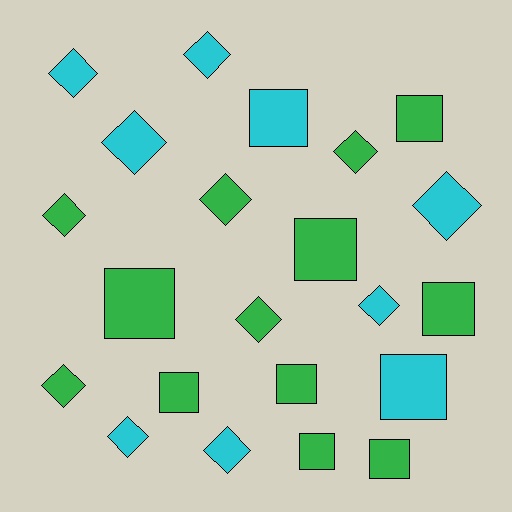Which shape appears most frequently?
Diamond, with 12 objects.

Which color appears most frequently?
Green, with 13 objects.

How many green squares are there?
There are 8 green squares.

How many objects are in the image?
There are 22 objects.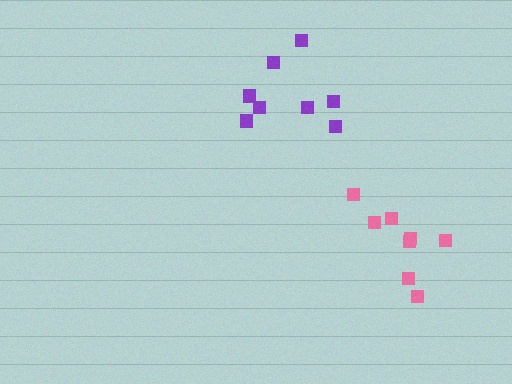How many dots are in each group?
Group 1: 8 dots, Group 2: 8 dots (16 total).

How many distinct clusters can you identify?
There are 2 distinct clusters.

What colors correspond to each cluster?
The clusters are colored: purple, pink.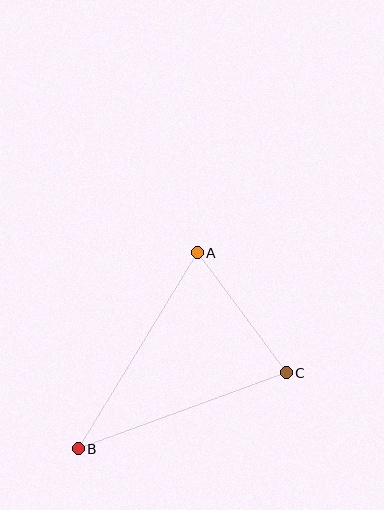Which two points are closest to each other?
Points A and C are closest to each other.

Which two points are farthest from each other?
Points A and B are farthest from each other.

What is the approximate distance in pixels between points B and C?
The distance between B and C is approximately 221 pixels.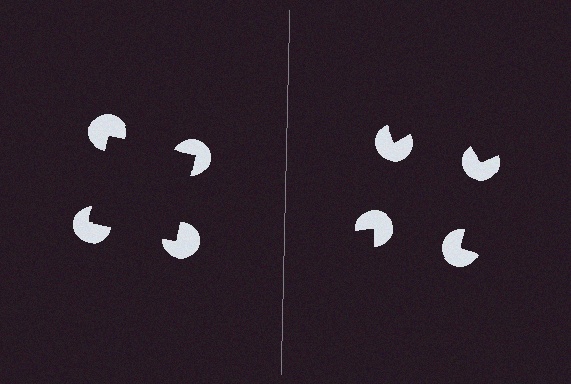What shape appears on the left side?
An illusory square.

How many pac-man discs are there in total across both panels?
8 — 4 on each side.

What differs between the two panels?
The pac-man discs are positioned identically on both sides; only the wedge orientations differ. On the left they align to a square; on the right they are misaligned.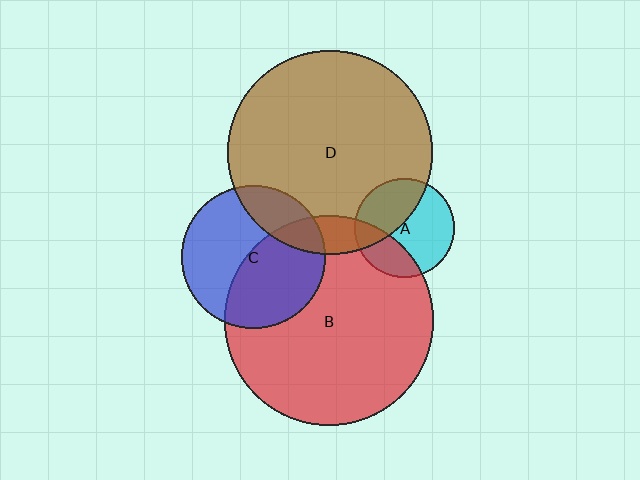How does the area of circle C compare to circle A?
Approximately 2.1 times.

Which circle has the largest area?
Circle B (red).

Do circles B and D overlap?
Yes.